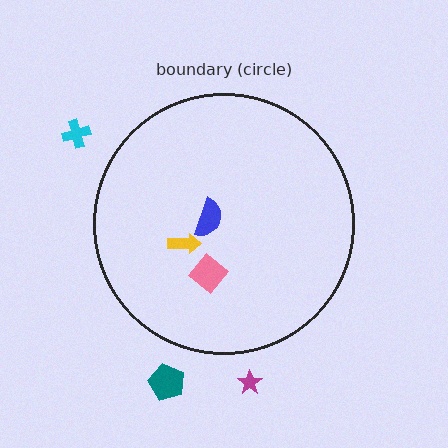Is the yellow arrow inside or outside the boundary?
Inside.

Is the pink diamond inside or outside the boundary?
Inside.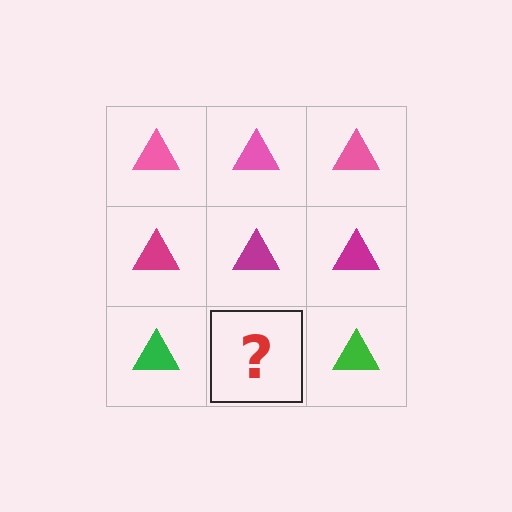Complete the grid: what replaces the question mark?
The question mark should be replaced with a green triangle.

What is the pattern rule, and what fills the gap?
The rule is that each row has a consistent color. The gap should be filled with a green triangle.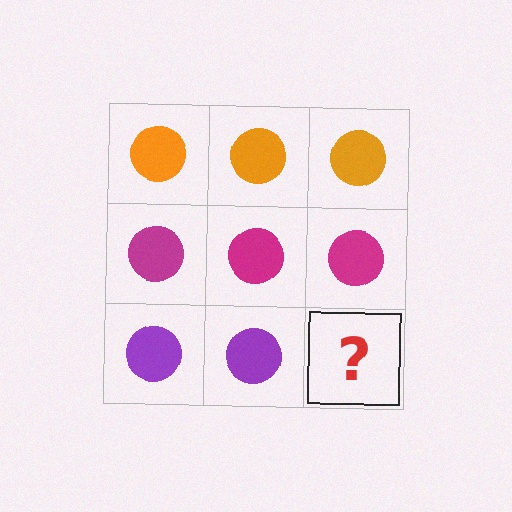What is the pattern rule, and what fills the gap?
The rule is that each row has a consistent color. The gap should be filled with a purple circle.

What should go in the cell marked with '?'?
The missing cell should contain a purple circle.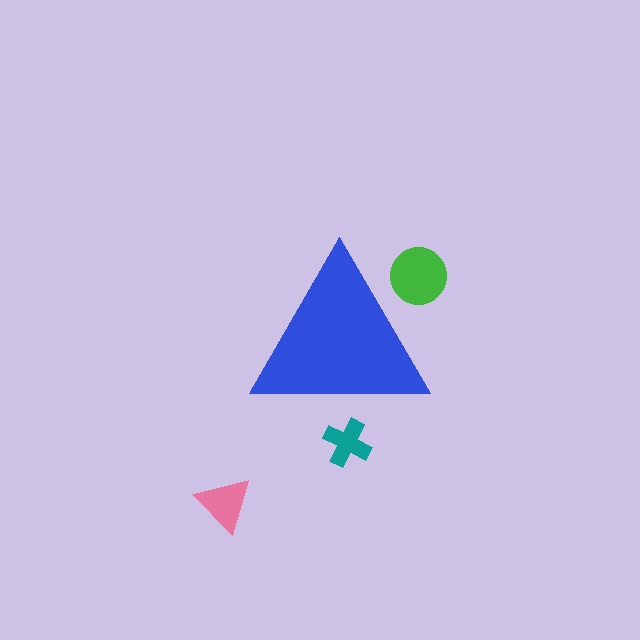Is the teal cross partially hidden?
Yes, the teal cross is partially hidden behind the blue triangle.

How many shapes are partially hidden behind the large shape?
2 shapes are partially hidden.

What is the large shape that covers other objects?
A blue triangle.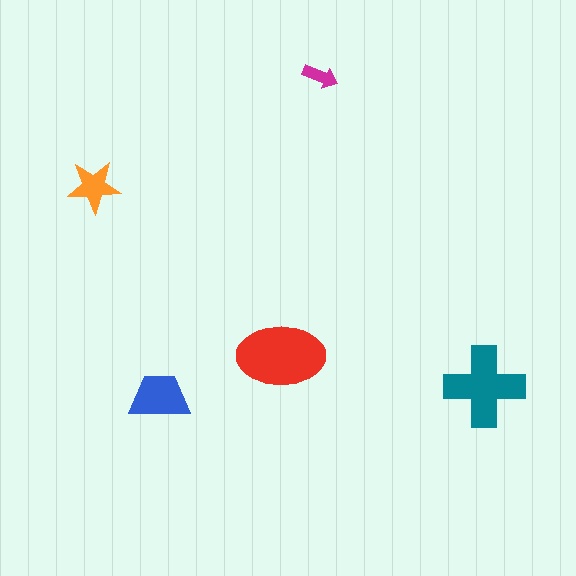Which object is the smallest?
The magenta arrow.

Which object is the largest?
The red ellipse.